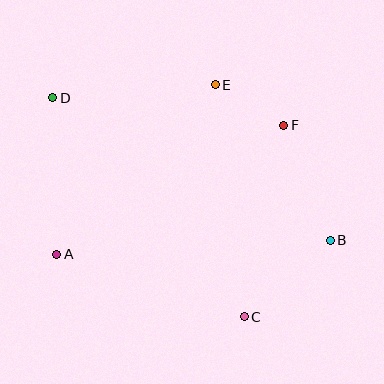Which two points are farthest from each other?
Points B and D are farthest from each other.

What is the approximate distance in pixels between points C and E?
The distance between C and E is approximately 234 pixels.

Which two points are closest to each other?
Points E and F are closest to each other.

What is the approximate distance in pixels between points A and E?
The distance between A and E is approximately 232 pixels.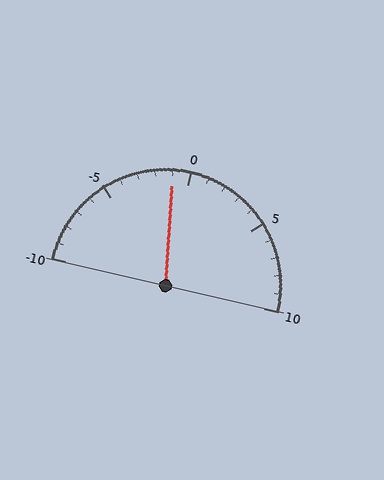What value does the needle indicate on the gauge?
The needle indicates approximately -1.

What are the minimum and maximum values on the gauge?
The gauge ranges from -10 to 10.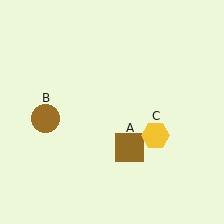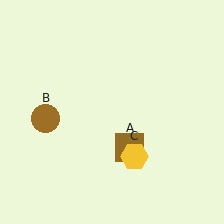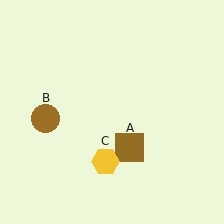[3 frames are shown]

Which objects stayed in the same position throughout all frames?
Brown square (object A) and brown circle (object B) remained stationary.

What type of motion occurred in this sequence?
The yellow hexagon (object C) rotated clockwise around the center of the scene.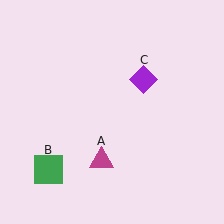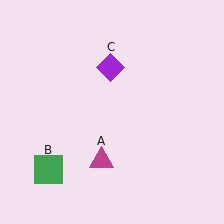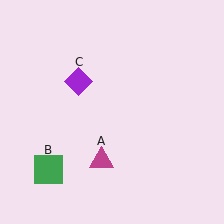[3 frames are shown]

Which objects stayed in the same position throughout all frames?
Magenta triangle (object A) and green square (object B) remained stationary.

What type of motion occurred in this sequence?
The purple diamond (object C) rotated counterclockwise around the center of the scene.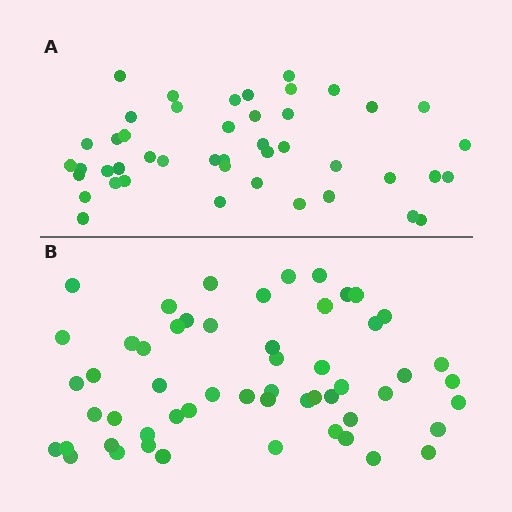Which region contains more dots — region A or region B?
Region B (the bottom region) has more dots.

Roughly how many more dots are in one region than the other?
Region B has roughly 10 or so more dots than region A.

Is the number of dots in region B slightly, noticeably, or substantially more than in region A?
Region B has only slightly more — the two regions are fairly close. The ratio is roughly 1.2 to 1.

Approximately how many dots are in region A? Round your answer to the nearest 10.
About 40 dots. (The exact count is 45, which rounds to 40.)